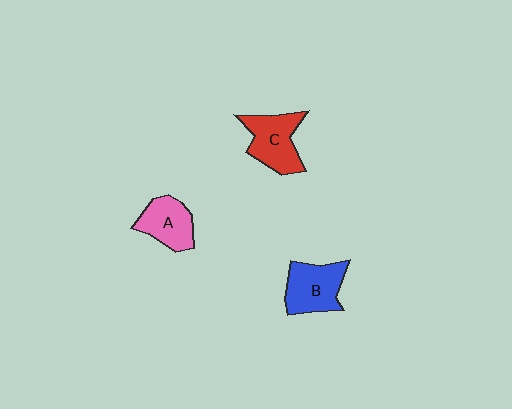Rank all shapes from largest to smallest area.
From largest to smallest: C (red), B (blue), A (pink).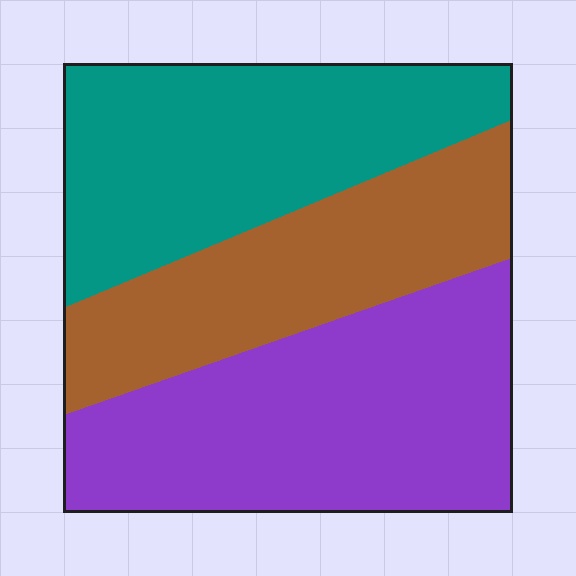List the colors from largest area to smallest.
From largest to smallest: purple, teal, brown.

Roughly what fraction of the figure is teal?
Teal covers 34% of the figure.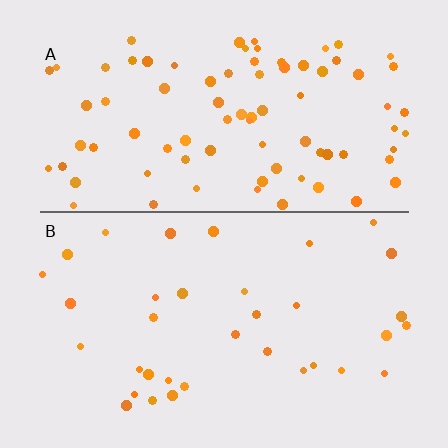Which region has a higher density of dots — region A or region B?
A (the top).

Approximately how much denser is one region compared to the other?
Approximately 2.4× — region A over region B.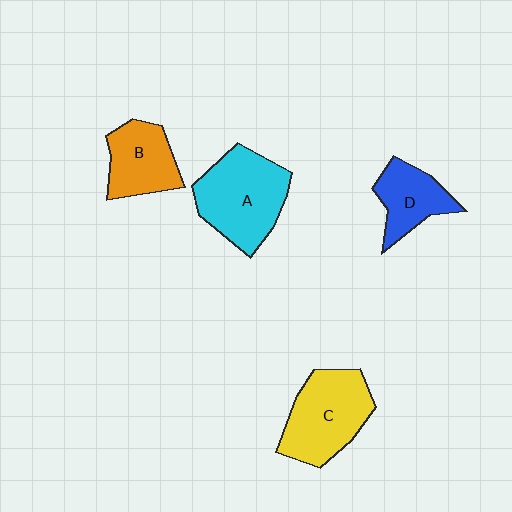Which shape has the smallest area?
Shape D (blue).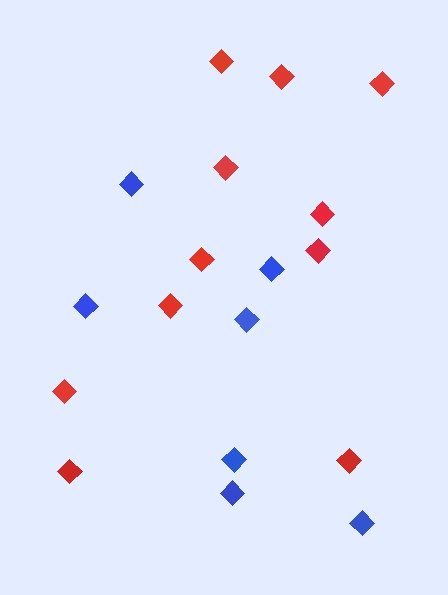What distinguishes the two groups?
There are 2 groups: one group of red diamonds (11) and one group of blue diamonds (7).